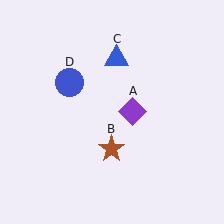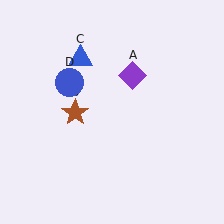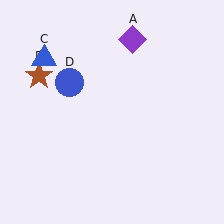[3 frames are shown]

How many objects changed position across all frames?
3 objects changed position: purple diamond (object A), brown star (object B), blue triangle (object C).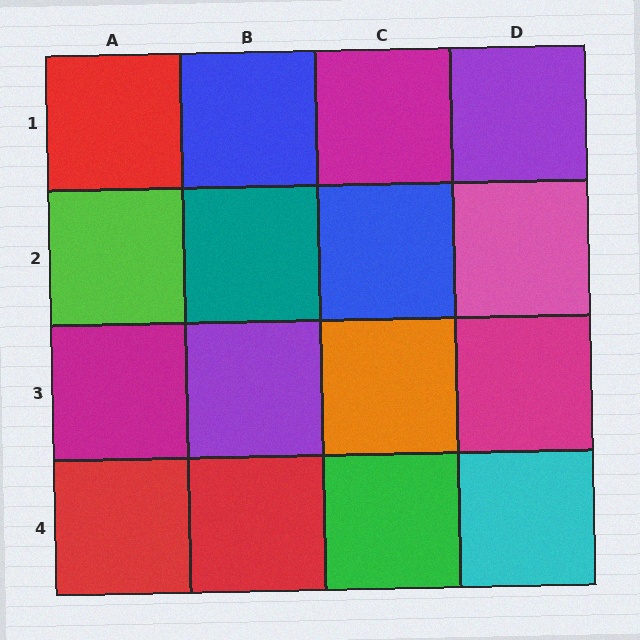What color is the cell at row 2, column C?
Blue.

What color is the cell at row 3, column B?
Purple.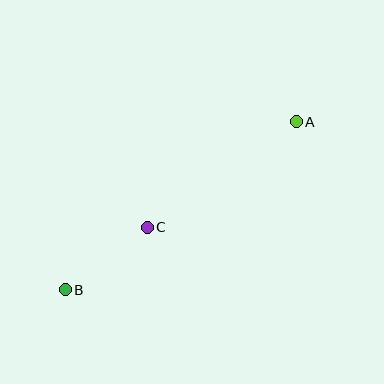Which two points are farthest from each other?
Points A and B are farthest from each other.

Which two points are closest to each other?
Points B and C are closest to each other.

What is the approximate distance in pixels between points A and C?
The distance between A and C is approximately 182 pixels.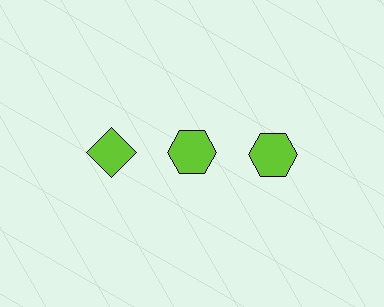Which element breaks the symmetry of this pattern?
The lime diamond in the top row, leftmost column breaks the symmetry. All other shapes are lime hexagons.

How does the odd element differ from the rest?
It has a different shape: diamond instead of hexagon.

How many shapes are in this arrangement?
There are 3 shapes arranged in a grid pattern.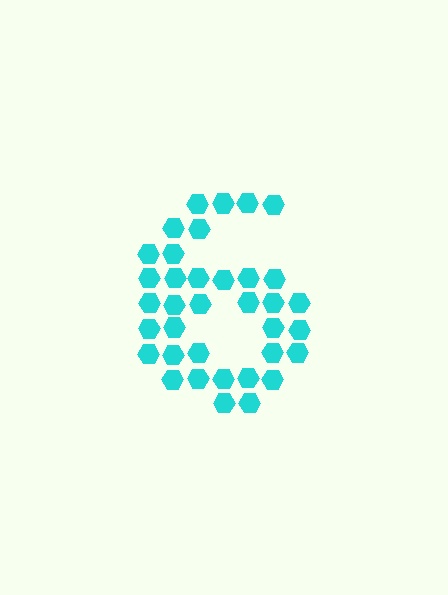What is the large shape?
The large shape is the digit 6.